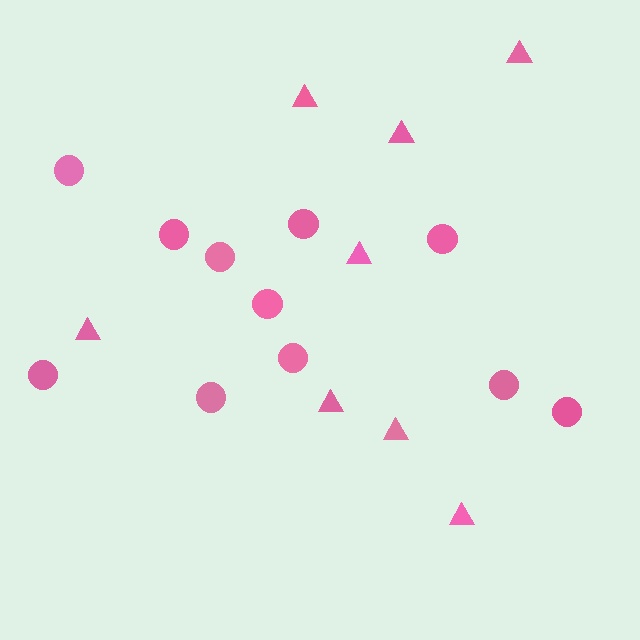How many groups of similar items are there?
There are 2 groups: one group of triangles (8) and one group of circles (11).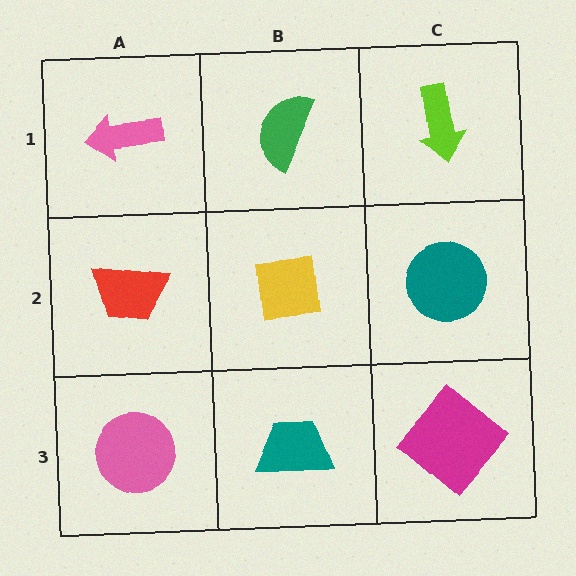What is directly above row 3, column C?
A teal circle.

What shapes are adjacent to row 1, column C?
A teal circle (row 2, column C), a green semicircle (row 1, column B).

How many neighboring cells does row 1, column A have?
2.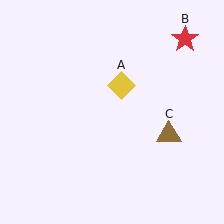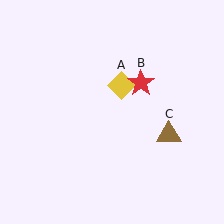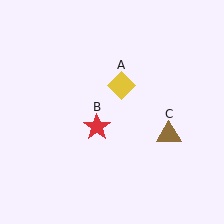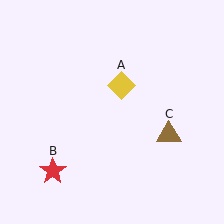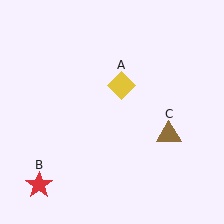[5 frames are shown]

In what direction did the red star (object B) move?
The red star (object B) moved down and to the left.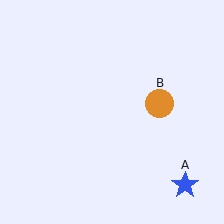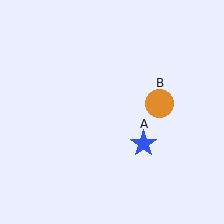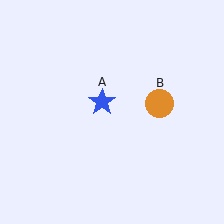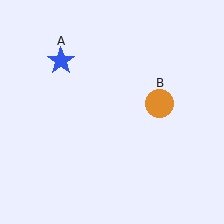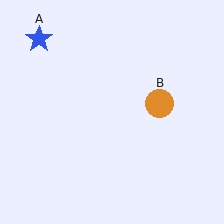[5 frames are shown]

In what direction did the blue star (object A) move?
The blue star (object A) moved up and to the left.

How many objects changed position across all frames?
1 object changed position: blue star (object A).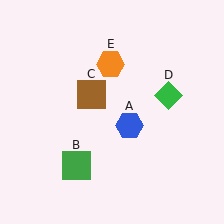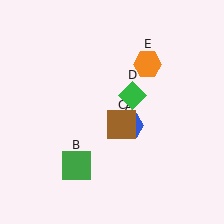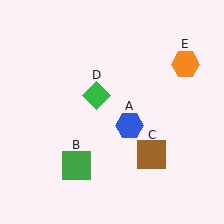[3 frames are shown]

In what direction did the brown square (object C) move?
The brown square (object C) moved down and to the right.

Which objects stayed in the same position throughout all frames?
Blue hexagon (object A) and green square (object B) remained stationary.